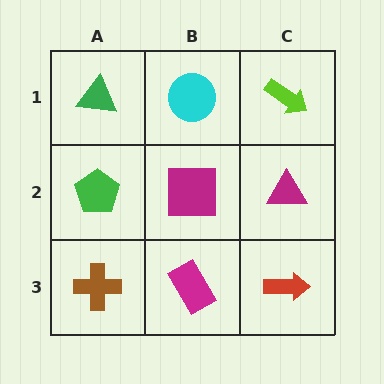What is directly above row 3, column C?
A magenta triangle.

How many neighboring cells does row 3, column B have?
3.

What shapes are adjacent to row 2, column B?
A cyan circle (row 1, column B), a magenta rectangle (row 3, column B), a green pentagon (row 2, column A), a magenta triangle (row 2, column C).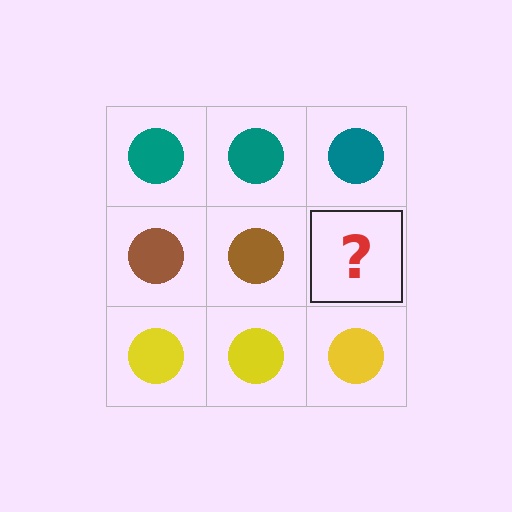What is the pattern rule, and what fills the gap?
The rule is that each row has a consistent color. The gap should be filled with a brown circle.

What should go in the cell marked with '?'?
The missing cell should contain a brown circle.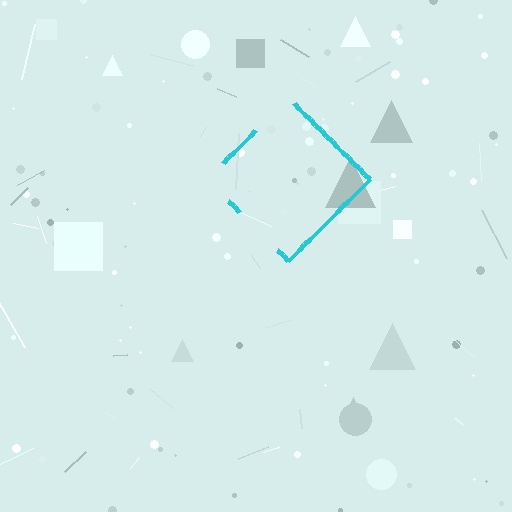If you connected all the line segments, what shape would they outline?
They would outline a diamond.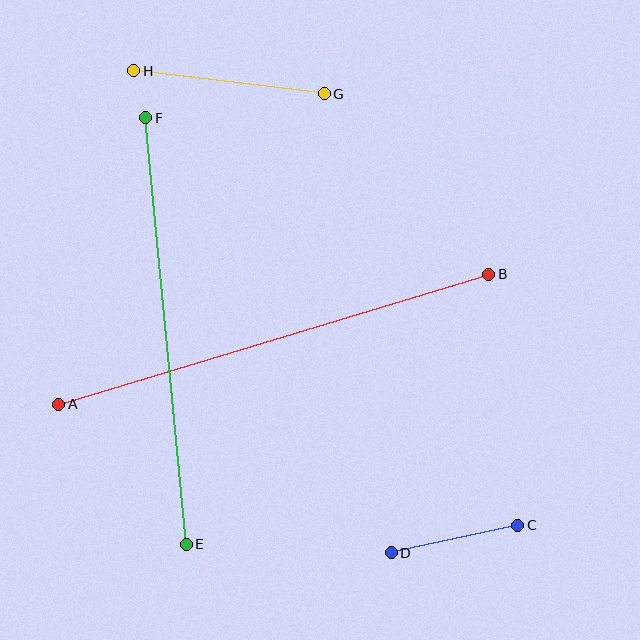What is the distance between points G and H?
The distance is approximately 192 pixels.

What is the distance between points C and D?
The distance is approximately 130 pixels.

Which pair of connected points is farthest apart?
Points A and B are farthest apart.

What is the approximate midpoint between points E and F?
The midpoint is at approximately (166, 331) pixels.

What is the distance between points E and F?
The distance is approximately 428 pixels.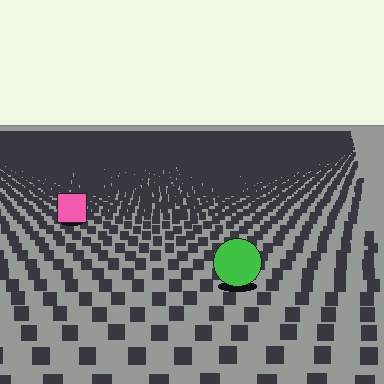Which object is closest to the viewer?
The green circle is closest. The texture marks near it are larger and more spread out.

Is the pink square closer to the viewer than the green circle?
No. The green circle is closer — you can tell from the texture gradient: the ground texture is coarser near it.